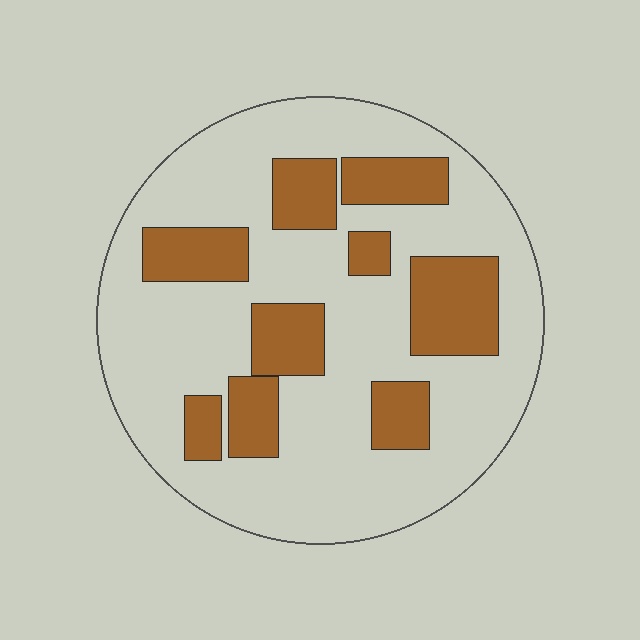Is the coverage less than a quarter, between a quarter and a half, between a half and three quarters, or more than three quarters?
Between a quarter and a half.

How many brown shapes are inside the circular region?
9.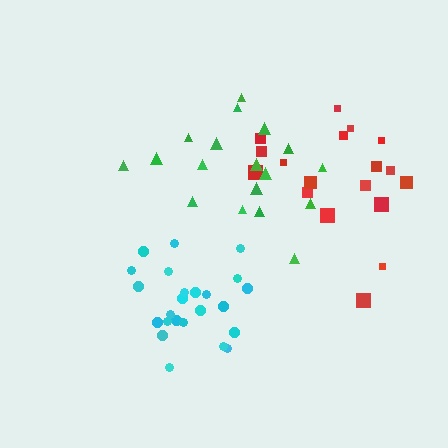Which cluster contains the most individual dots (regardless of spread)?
Cyan (24).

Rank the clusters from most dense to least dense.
cyan, red, green.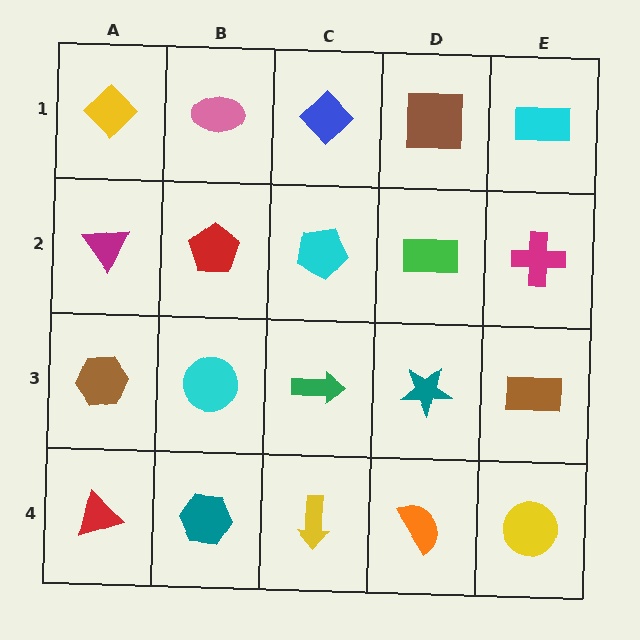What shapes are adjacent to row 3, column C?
A cyan pentagon (row 2, column C), a yellow arrow (row 4, column C), a cyan circle (row 3, column B), a teal star (row 3, column D).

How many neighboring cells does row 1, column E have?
2.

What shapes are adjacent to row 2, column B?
A pink ellipse (row 1, column B), a cyan circle (row 3, column B), a magenta triangle (row 2, column A), a cyan pentagon (row 2, column C).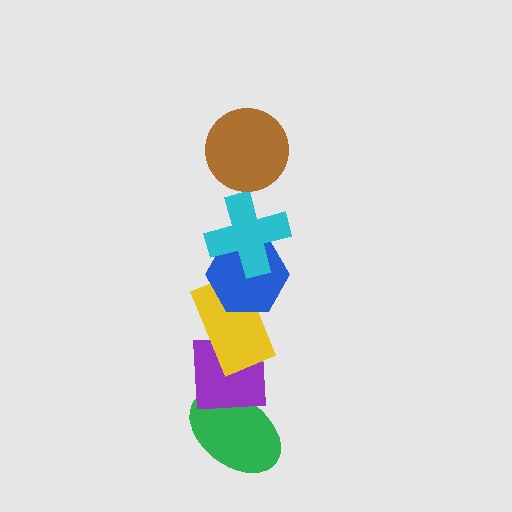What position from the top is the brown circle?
The brown circle is 1st from the top.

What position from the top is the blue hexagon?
The blue hexagon is 3rd from the top.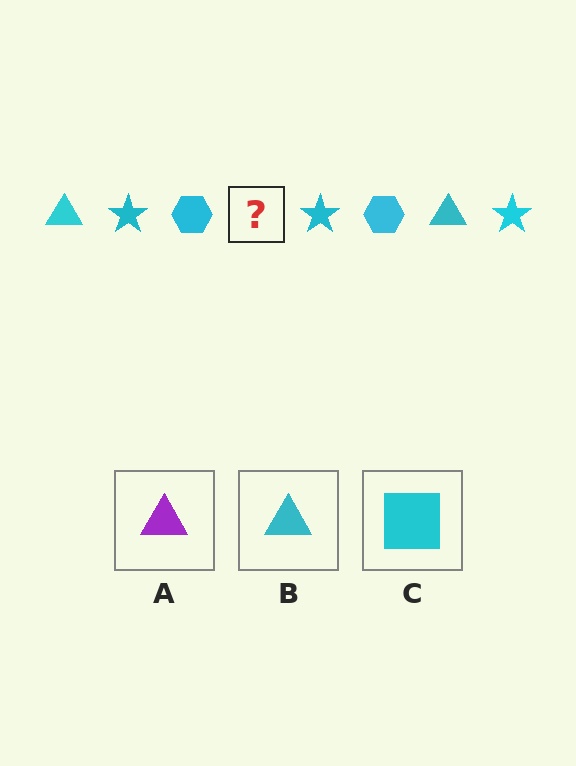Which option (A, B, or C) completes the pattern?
B.